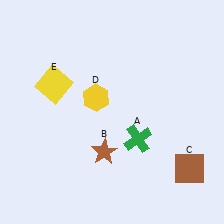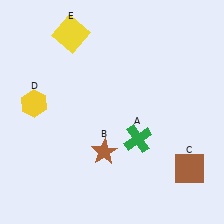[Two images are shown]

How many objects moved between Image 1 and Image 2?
2 objects moved between the two images.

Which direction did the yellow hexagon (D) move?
The yellow hexagon (D) moved left.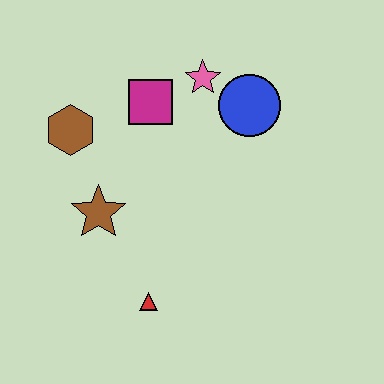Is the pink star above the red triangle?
Yes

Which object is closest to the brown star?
The brown hexagon is closest to the brown star.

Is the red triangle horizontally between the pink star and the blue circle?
No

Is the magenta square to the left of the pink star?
Yes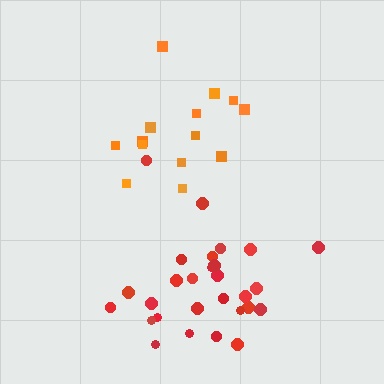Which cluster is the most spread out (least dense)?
Orange.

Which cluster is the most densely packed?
Red.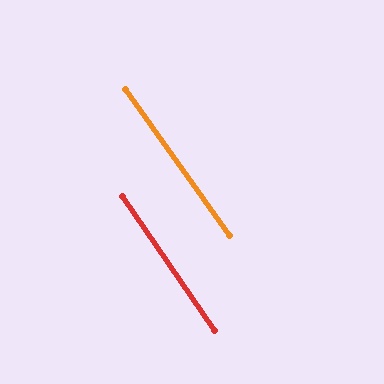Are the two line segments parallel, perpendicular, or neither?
Parallel — their directions differ by only 1.2°.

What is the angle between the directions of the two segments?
Approximately 1 degree.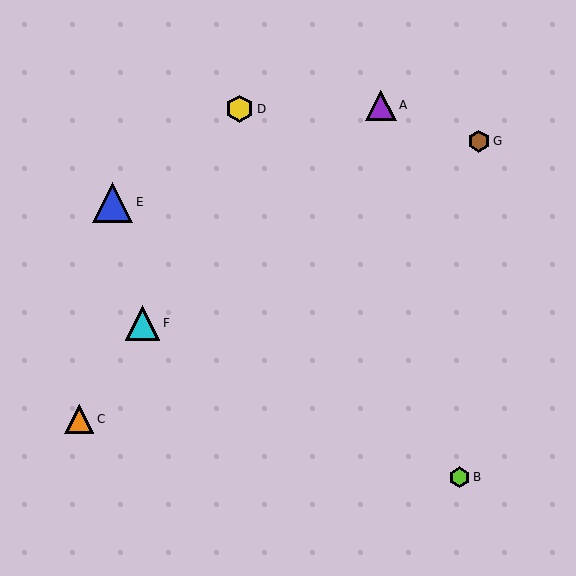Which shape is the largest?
The blue triangle (labeled E) is the largest.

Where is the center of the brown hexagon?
The center of the brown hexagon is at (479, 141).